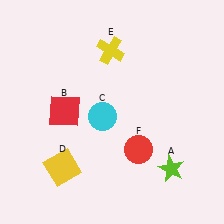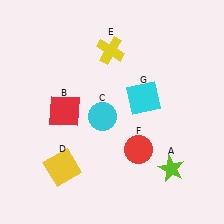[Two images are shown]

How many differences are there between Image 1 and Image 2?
There is 1 difference between the two images.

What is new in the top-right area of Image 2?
A cyan square (G) was added in the top-right area of Image 2.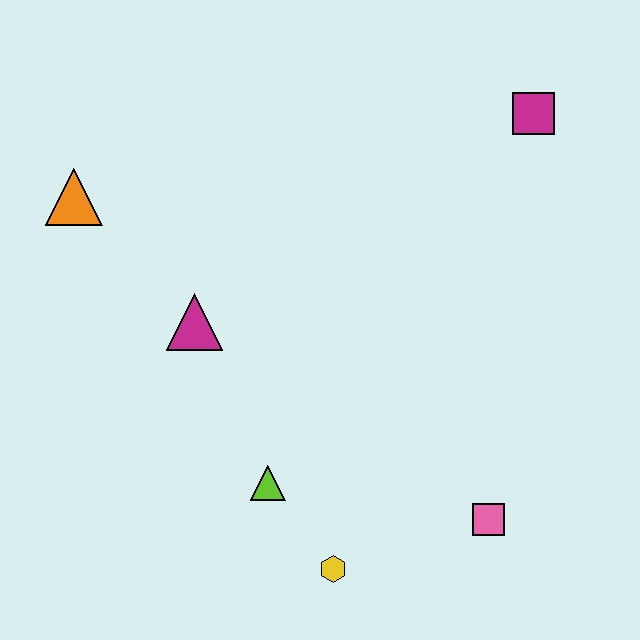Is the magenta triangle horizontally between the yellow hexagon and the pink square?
No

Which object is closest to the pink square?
The yellow hexagon is closest to the pink square.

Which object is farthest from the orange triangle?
The pink square is farthest from the orange triangle.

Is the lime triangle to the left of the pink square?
Yes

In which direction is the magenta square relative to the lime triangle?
The magenta square is above the lime triangle.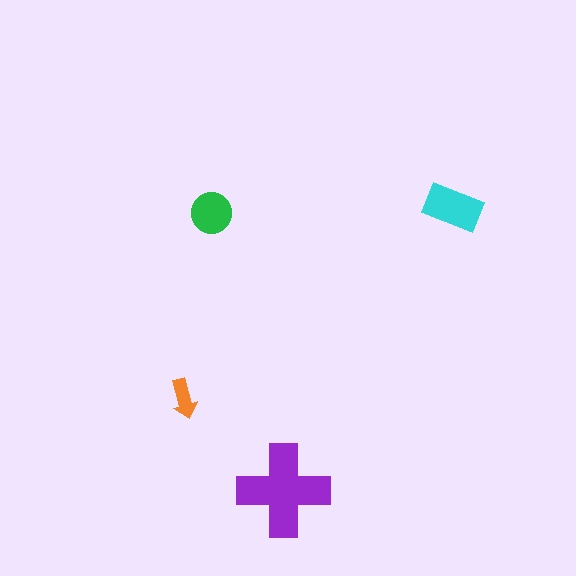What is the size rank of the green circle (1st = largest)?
3rd.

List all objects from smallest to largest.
The orange arrow, the green circle, the cyan rectangle, the purple cross.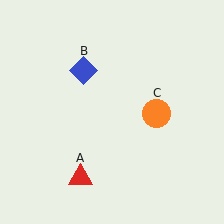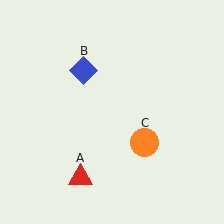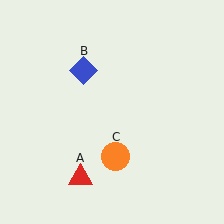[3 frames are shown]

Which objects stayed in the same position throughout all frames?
Red triangle (object A) and blue diamond (object B) remained stationary.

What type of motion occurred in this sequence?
The orange circle (object C) rotated clockwise around the center of the scene.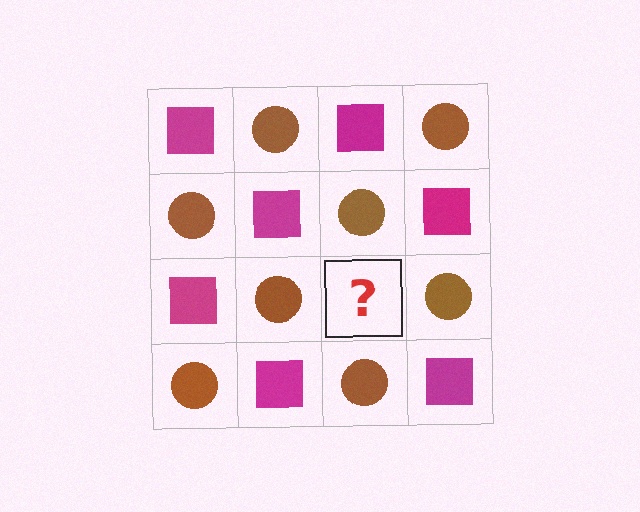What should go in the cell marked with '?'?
The missing cell should contain a magenta square.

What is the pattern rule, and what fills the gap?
The rule is that it alternates magenta square and brown circle in a checkerboard pattern. The gap should be filled with a magenta square.